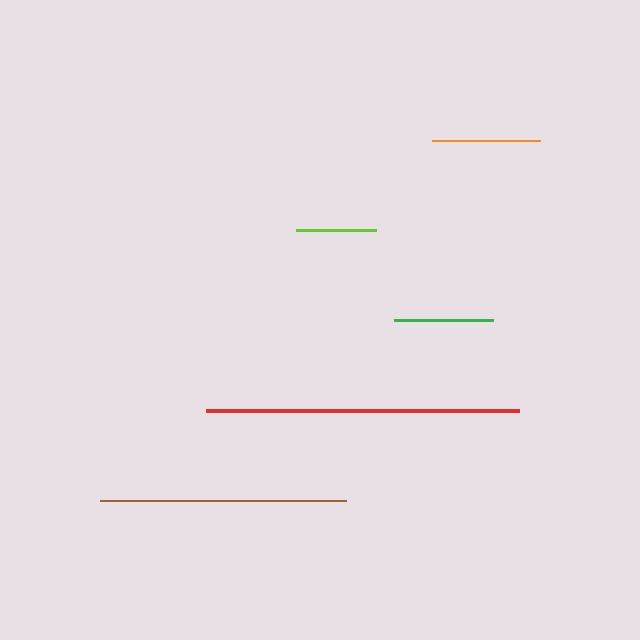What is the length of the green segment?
The green segment is approximately 99 pixels long.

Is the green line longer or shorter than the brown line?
The brown line is longer than the green line.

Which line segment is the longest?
The red line is the longest at approximately 313 pixels.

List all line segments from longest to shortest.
From longest to shortest: red, brown, orange, green, lime.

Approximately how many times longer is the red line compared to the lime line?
The red line is approximately 3.9 times the length of the lime line.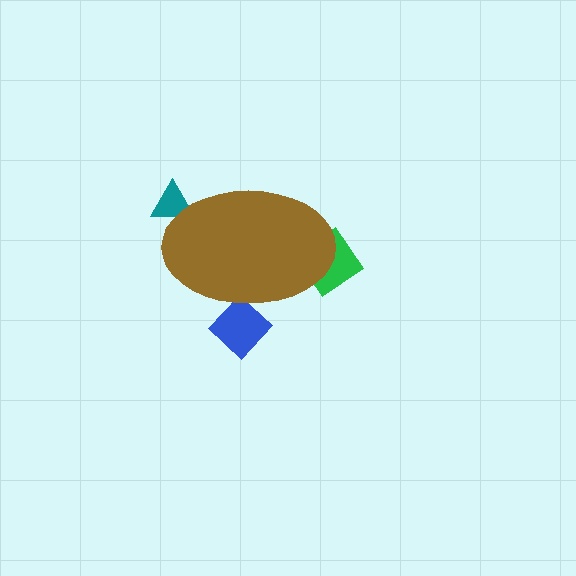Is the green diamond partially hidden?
Yes, the green diamond is partially hidden behind the brown ellipse.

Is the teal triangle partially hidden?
Yes, the teal triangle is partially hidden behind the brown ellipse.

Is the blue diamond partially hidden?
Yes, the blue diamond is partially hidden behind the brown ellipse.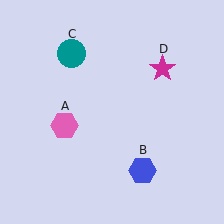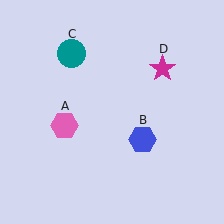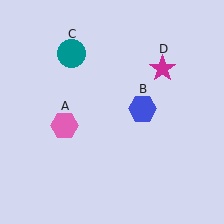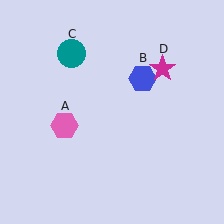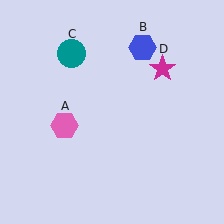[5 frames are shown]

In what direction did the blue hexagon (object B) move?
The blue hexagon (object B) moved up.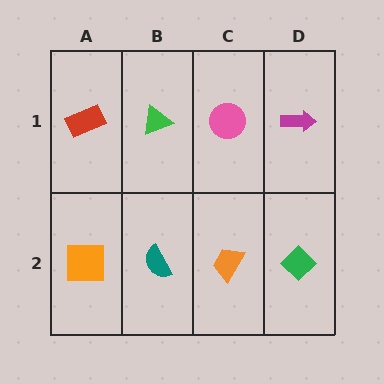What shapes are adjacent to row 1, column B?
A teal semicircle (row 2, column B), a red rectangle (row 1, column A), a pink circle (row 1, column C).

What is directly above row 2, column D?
A magenta arrow.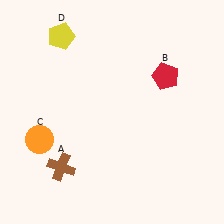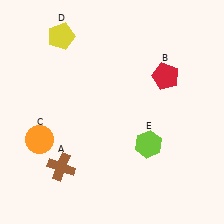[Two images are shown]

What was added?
A lime hexagon (E) was added in Image 2.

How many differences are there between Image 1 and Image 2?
There is 1 difference between the two images.